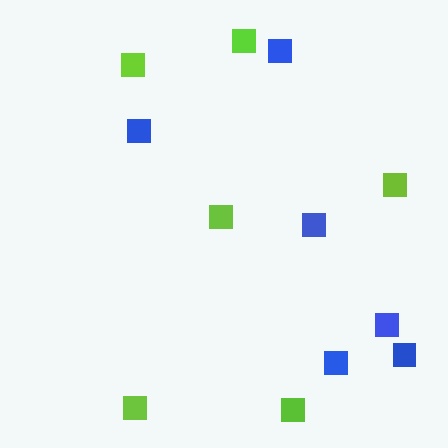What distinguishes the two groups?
There are 2 groups: one group of blue squares (6) and one group of lime squares (6).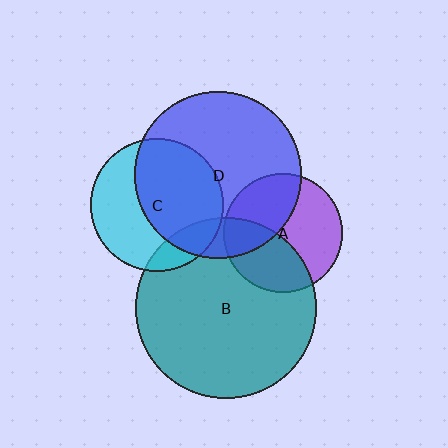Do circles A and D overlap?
Yes.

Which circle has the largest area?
Circle B (teal).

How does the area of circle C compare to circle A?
Approximately 1.3 times.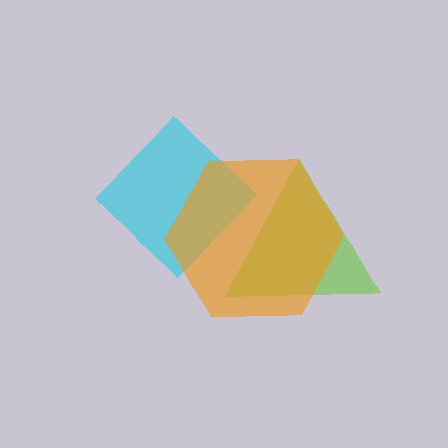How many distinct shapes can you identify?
There are 3 distinct shapes: a lime triangle, a cyan diamond, an orange hexagon.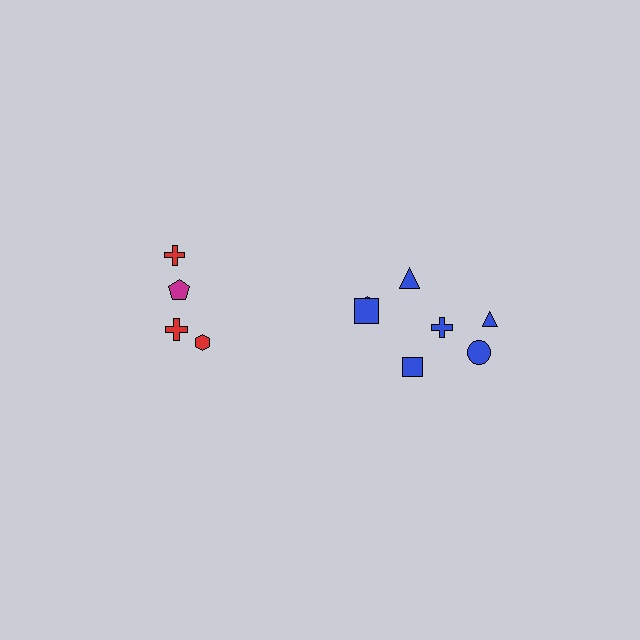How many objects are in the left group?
There are 4 objects.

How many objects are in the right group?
There are 7 objects.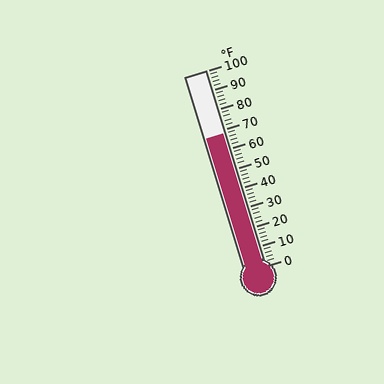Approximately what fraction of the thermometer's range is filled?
The thermometer is filled to approximately 70% of its range.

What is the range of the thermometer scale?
The thermometer scale ranges from 0°F to 100°F.